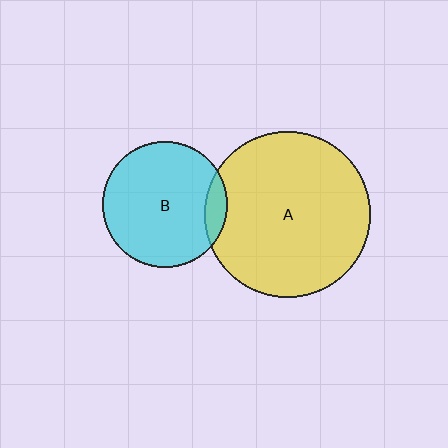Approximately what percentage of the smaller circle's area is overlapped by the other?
Approximately 10%.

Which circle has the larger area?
Circle A (yellow).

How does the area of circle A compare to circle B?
Approximately 1.7 times.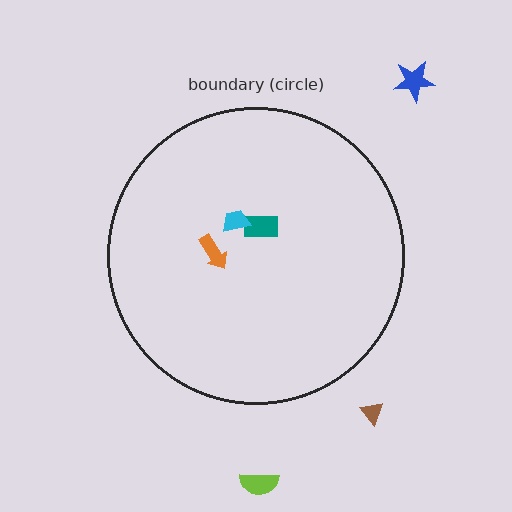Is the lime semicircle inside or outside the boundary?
Outside.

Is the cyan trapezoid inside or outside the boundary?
Inside.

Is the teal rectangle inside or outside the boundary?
Inside.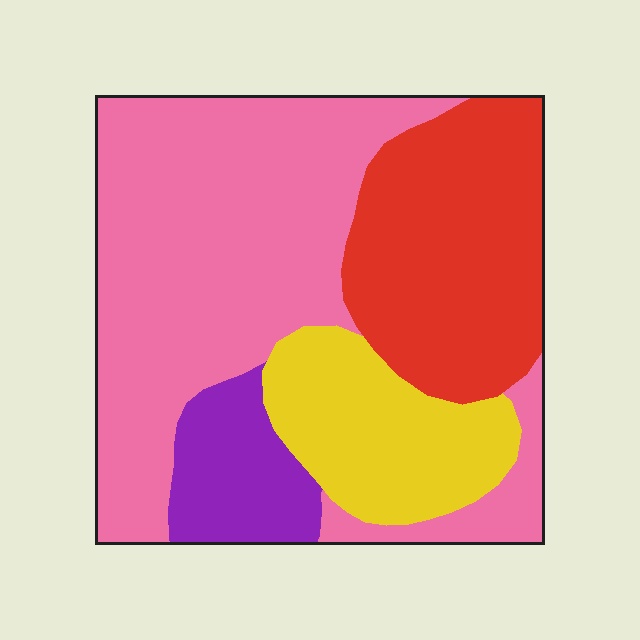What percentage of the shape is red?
Red takes up about one quarter (1/4) of the shape.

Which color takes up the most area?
Pink, at roughly 50%.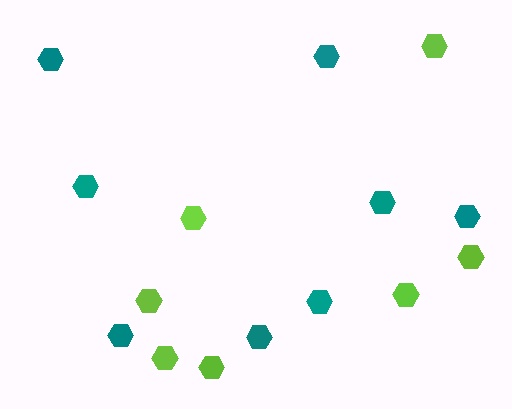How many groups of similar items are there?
There are 2 groups: one group of teal hexagons (8) and one group of lime hexagons (7).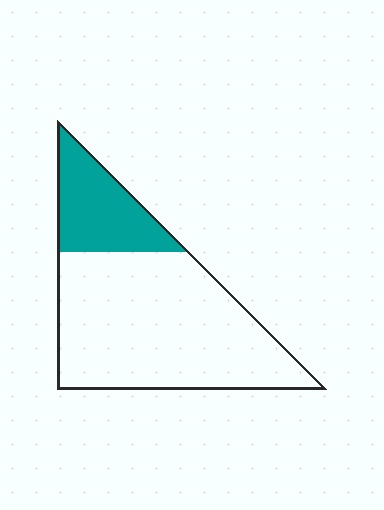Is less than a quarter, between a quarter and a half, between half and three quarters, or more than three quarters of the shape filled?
Less than a quarter.